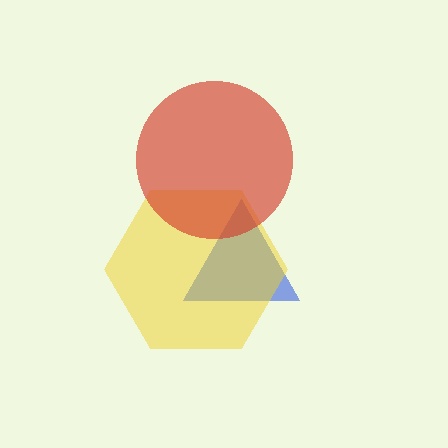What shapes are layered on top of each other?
The layered shapes are: a blue triangle, a yellow hexagon, a red circle.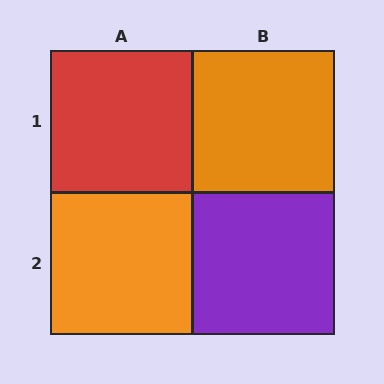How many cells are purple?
1 cell is purple.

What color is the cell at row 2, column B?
Purple.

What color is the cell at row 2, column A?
Orange.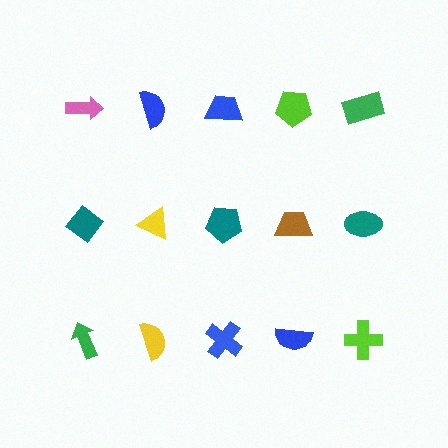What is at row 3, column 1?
A green arrow.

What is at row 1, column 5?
A green rectangle.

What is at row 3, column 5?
A lime cross.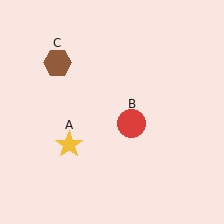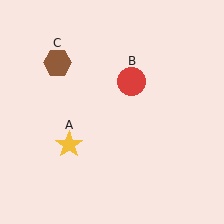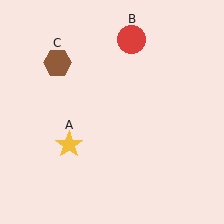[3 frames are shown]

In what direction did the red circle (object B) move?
The red circle (object B) moved up.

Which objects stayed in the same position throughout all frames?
Yellow star (object A) and brown hexagon (object C) remained stationary.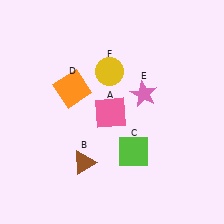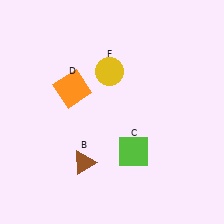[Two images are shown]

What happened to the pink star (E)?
The pink star (E) was removed in Image 2. It was in the top-right area of Image 1.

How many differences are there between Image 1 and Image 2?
There are 2 differences between the two images.